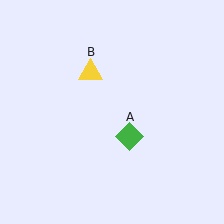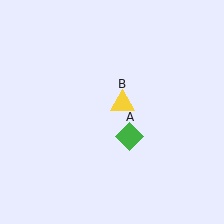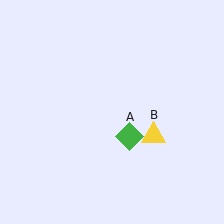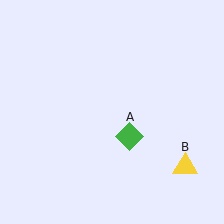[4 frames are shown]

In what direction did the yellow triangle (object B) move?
The yellow triangle (object B) moved down and to the right.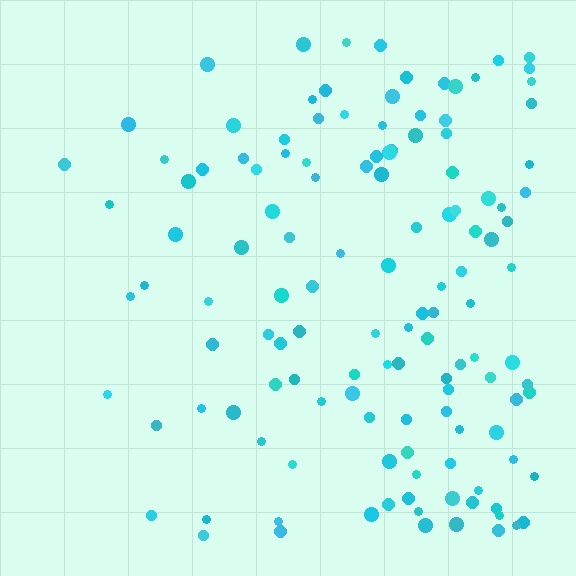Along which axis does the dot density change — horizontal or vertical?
Horizontal.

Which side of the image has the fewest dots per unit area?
The left.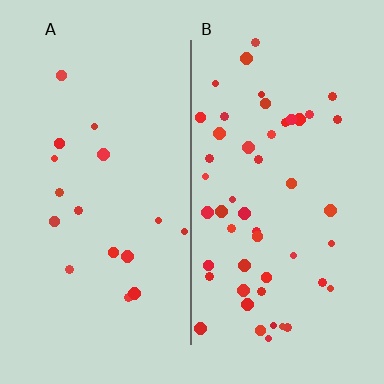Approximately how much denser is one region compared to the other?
Approximately 3.0× — region B over region A.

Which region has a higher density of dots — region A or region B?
B (the right).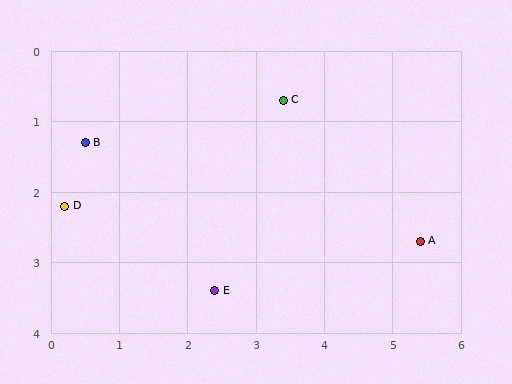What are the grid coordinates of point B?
Point B is at approximately (0.5, 1.3).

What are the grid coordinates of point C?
Point C is at approximately (3.4, 0.7).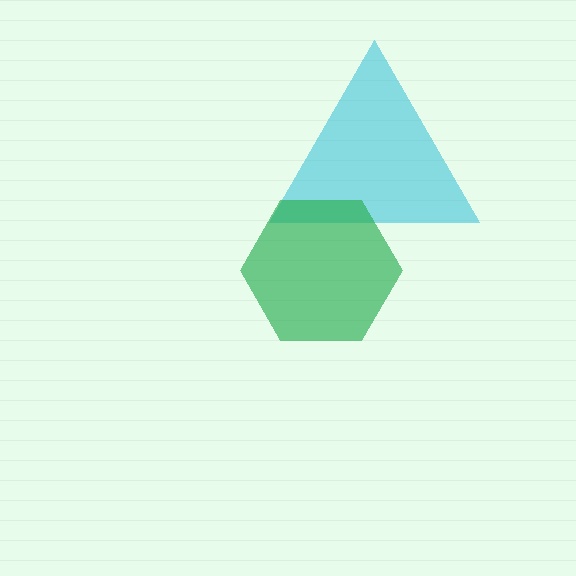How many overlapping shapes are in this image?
There are 2 overlapping shapes in the image.